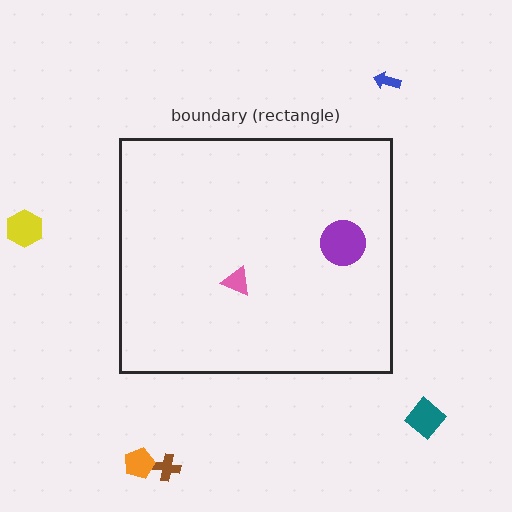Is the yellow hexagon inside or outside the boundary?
Outside.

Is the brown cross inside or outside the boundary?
Outside.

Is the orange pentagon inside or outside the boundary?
Outside.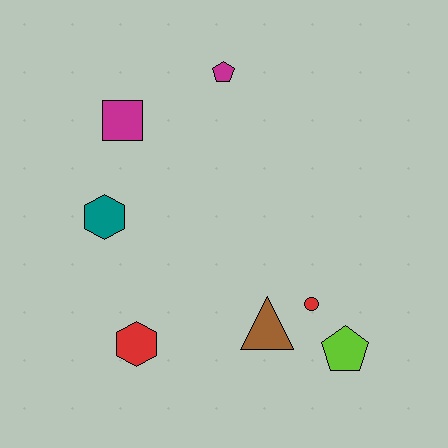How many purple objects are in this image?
There are no purple objects.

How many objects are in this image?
There are 7 objects.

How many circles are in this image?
There is 1 circle.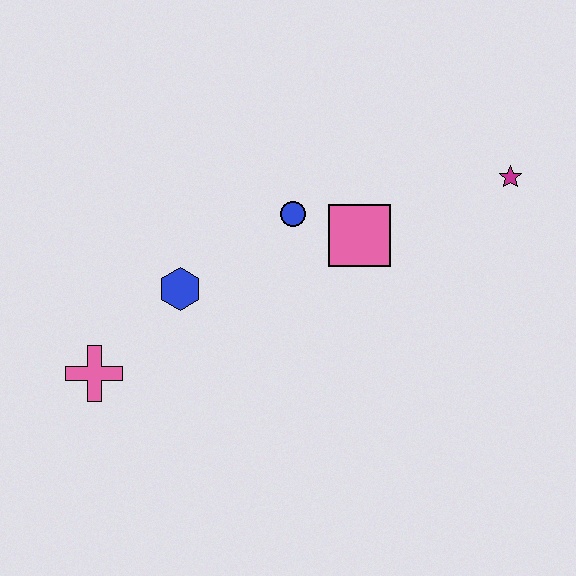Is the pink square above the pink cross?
Yes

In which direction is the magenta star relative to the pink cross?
The magenta star is to the right of the pink cross.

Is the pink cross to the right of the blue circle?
No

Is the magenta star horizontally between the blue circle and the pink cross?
No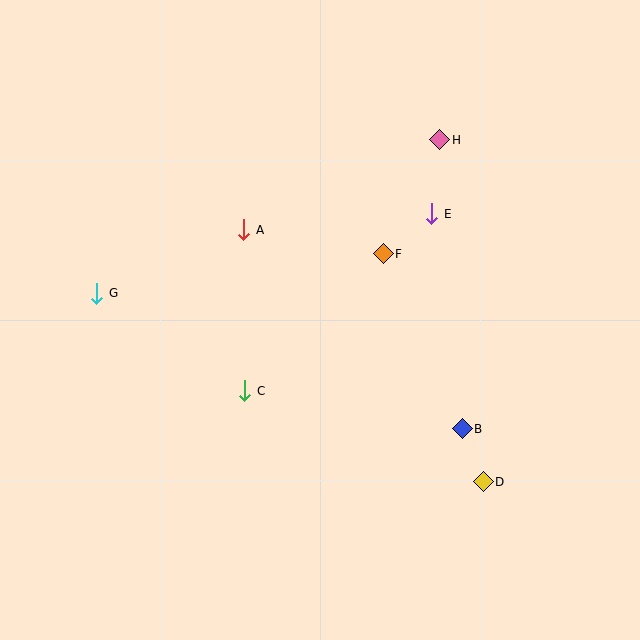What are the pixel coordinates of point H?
Point H is at (440, 140).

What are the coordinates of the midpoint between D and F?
The midpoint between D and F is at (433, 368).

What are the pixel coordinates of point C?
Point C is at (245, 391).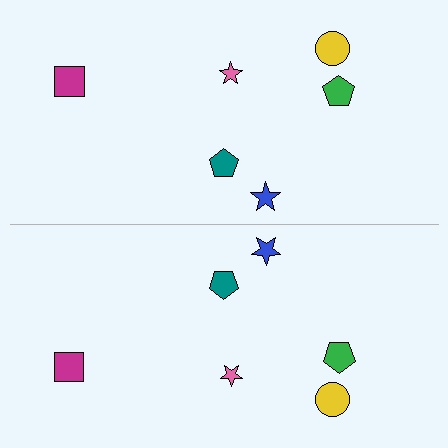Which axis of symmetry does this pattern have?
The pattern has a horizontal axis of symmetry running through the center of the image.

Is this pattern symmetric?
Yes, this pattern has bilateral (reflection) symmetry.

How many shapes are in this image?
There are 12 shapes in this image.